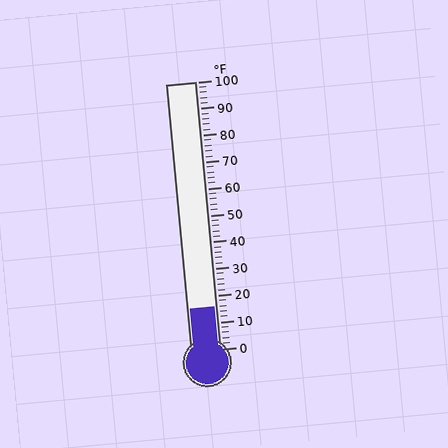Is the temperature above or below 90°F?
The temperature is below 90°F.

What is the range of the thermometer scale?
The thermometer scale ranges from 0°F to 100°F.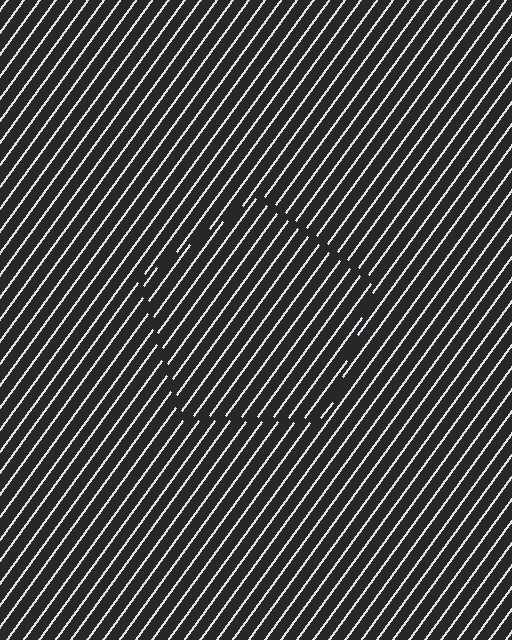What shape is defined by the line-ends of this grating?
An illusory pentagon. The interior of the shape contains the same grating, shifted by half a period — the contour is defined by the phase discontinuity where line-ends from the inner and outer gratings abut.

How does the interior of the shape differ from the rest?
The interior of the shape contains the same grating, shifted by half a period — the contour is defined by the phase discontinuity where line-ends from the inner and outer gratings abut.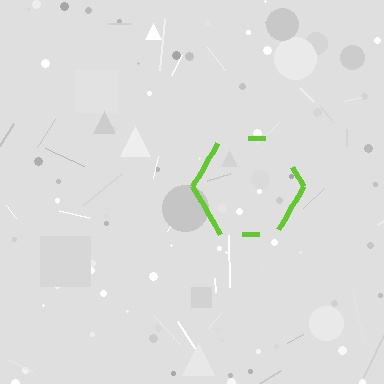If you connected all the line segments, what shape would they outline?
They would outline a hexagon.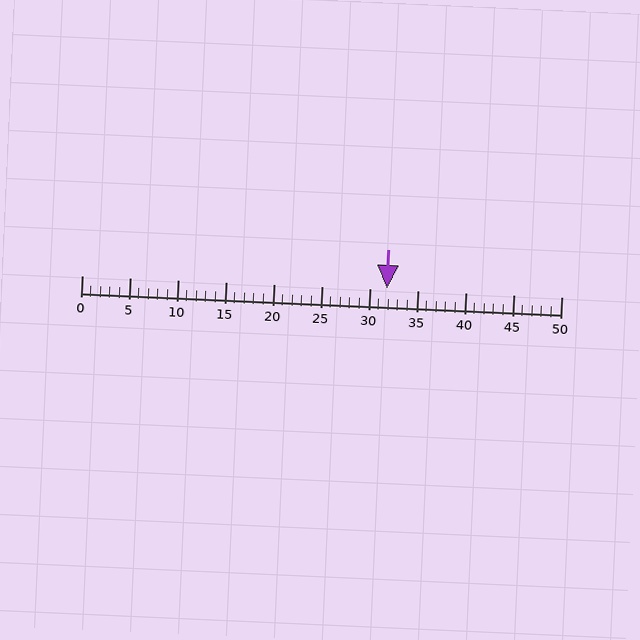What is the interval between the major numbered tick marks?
The major tick marks are spaced 5 units apart.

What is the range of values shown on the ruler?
The ruler shows values from 0 to 50.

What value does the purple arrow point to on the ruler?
The purple arrow points to approximately 32.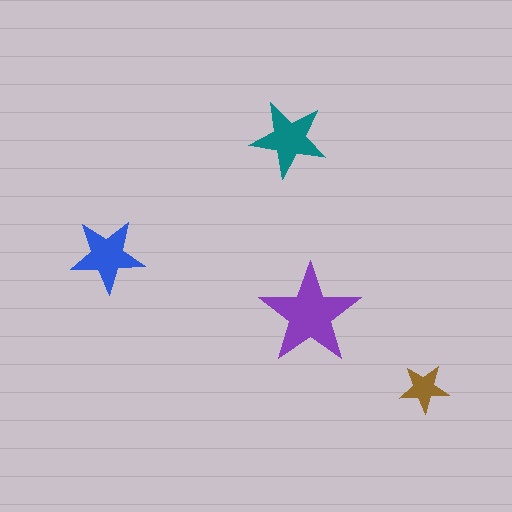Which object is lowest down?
The brown star is bottommost.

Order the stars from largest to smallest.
the purple one, the teal one, the blue one, the brown one.